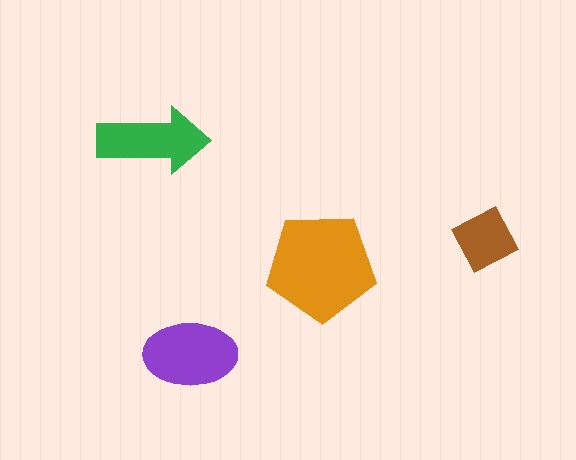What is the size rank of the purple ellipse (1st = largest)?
2nd.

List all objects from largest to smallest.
The orange pentagon, the purple ellipse, the green arrow, the brown diamond.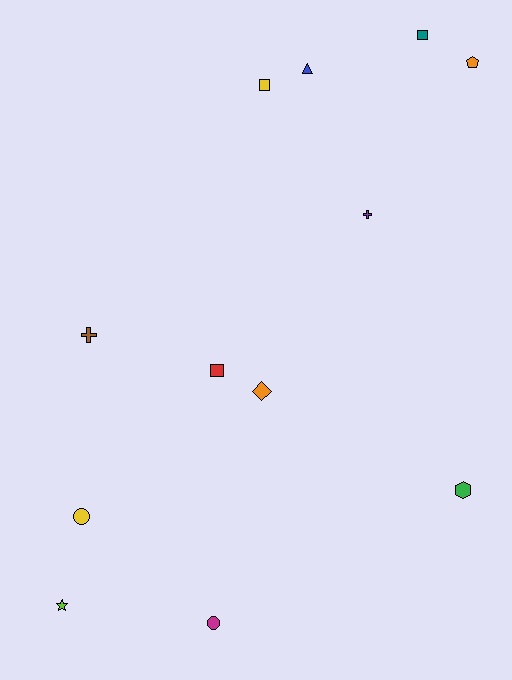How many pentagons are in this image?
There is 1 pentagon.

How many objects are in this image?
There are 12 objects.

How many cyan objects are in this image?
There are no cyan objects.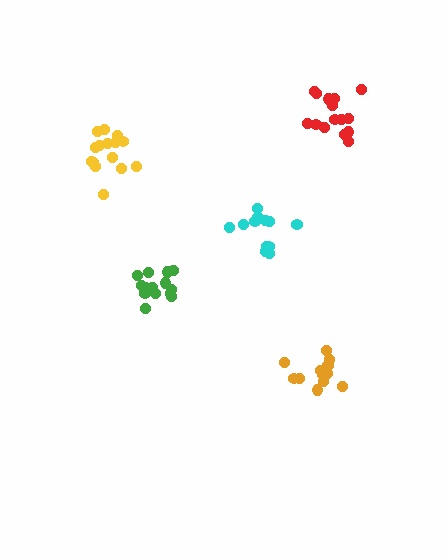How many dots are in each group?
Group 1: 15 dots, Group 2: 15 dots, Group 3: 13 dots, Group 4: 12 dots, Group 5: 15 dots (70 total).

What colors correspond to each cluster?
The clusters are colored: yellow, red, orange, cyan, green.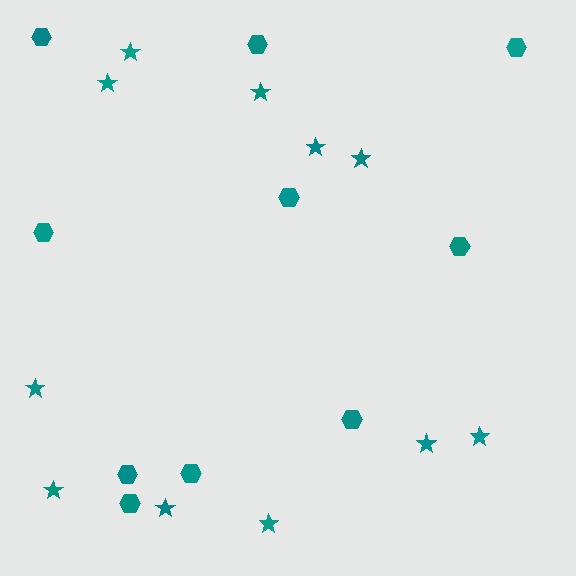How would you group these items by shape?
There are 2 groups: one group of stars (11) and one group of hexagons (10).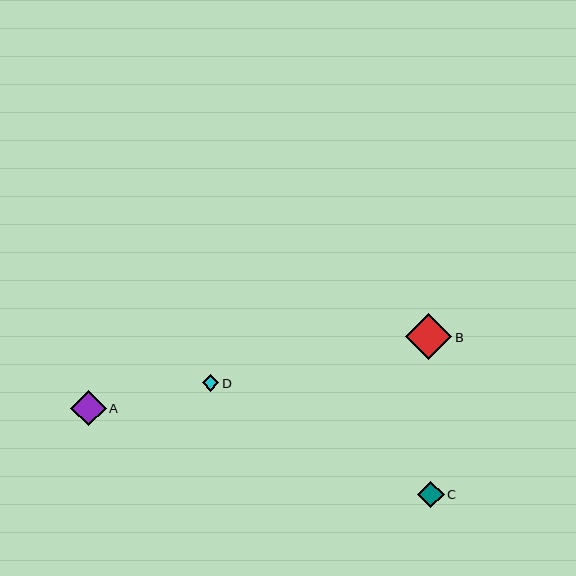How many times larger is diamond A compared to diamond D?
Diamond A is approximately 2.1 times the size of diamond D.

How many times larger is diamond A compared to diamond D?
Diamond A is approximately 2.1 times the size of diamond D.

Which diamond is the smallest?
Diamond D is the smallest with a size of approximately 17 pixels.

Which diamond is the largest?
Diamond B is the largest with a size of approximately 46 pixels.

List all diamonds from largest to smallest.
From largest to smallest: B, A, C, D.